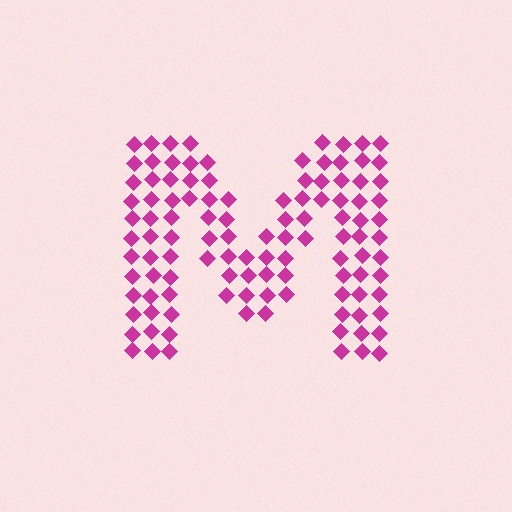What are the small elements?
The small elements are diamonds.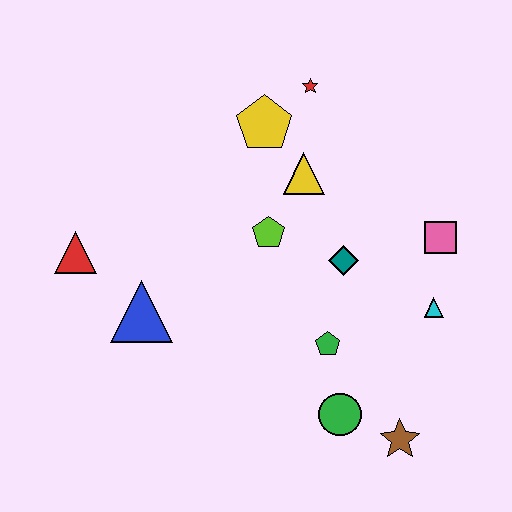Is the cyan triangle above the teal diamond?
No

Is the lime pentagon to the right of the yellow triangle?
No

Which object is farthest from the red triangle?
The brown star is farthest from the red triangle.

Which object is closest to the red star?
The yellow pentagon is closest to the red star.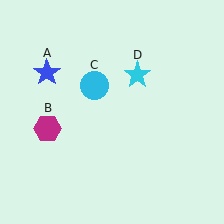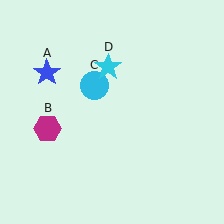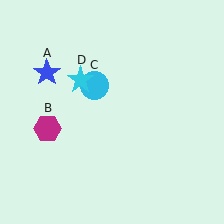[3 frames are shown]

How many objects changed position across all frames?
1 object changed position: cyan star (object D).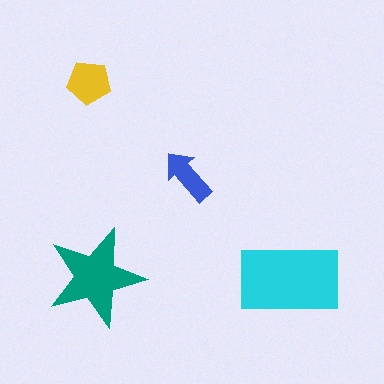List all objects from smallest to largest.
The blue arrow, the yellow pentagon, the teal star, the cyan rectangle.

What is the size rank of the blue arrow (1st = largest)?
4th.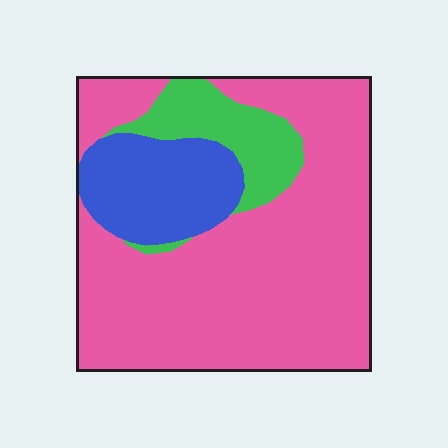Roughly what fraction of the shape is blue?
Blue takes up between a sixth and a third of the shape.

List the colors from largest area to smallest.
From largest to smallest: pink, blue, green.